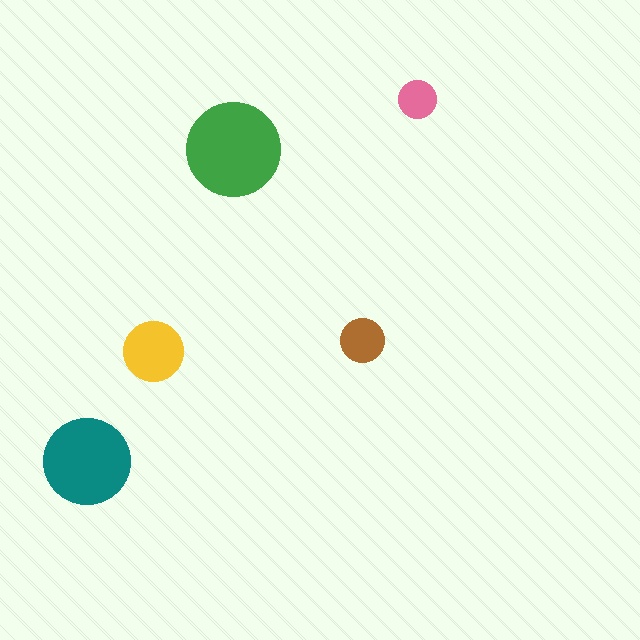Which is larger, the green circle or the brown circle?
The green one.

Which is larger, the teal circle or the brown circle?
The teal one.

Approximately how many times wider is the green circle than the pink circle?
About 2.5 times wider.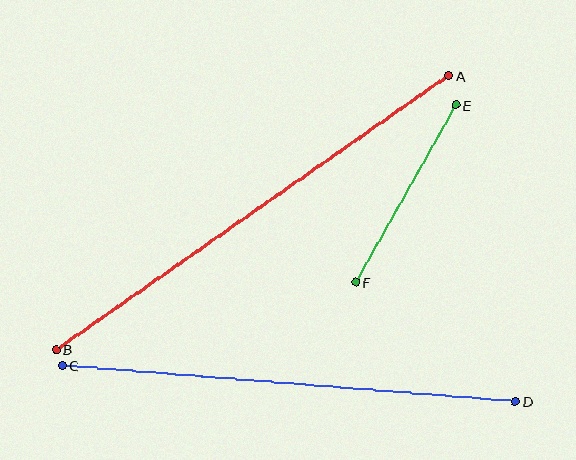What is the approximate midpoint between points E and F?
The midpoint is at approximately (406, 194) pixels.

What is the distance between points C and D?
The distance is approximately 455 pixels.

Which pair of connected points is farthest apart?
Points A and B are farthest apart.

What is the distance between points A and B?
The distance is approximately 479 pixels.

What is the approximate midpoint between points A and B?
The midpoint is at approximately (252, 213) pixels.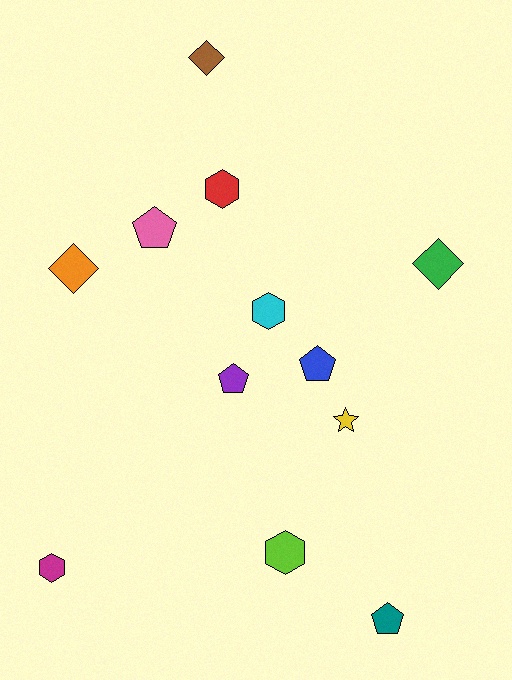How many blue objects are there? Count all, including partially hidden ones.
There is 1 blue object.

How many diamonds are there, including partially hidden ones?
There are 3 diamonds.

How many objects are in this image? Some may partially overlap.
There are 12 objects.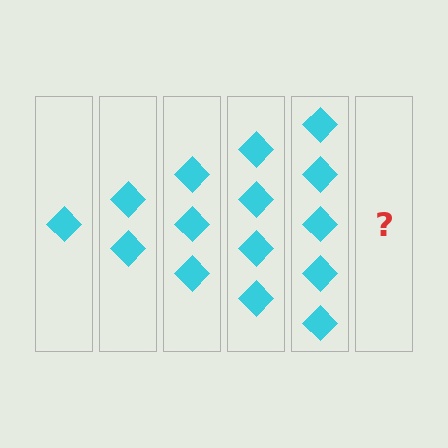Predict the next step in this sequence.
The next step is 6 diamonds.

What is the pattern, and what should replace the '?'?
The pattern is that each step adds one more diamond. The '?' should be 6 diamonds.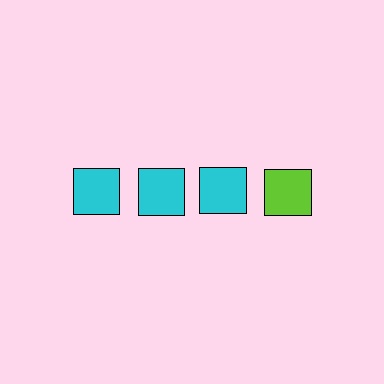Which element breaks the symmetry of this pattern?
The lime square in the top row, second from right column breaks the symmetry. All other shapes are cyan squares.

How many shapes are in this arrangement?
There are 4 shapes arranged in a grid pattern.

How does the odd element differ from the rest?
It has a different color: lime instead of cyan.